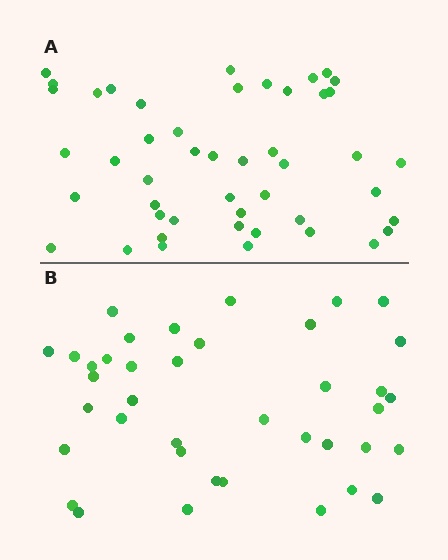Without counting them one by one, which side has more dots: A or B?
Region A (the top region) has more dots.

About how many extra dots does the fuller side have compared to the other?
Region A has roughly 8 or so more dots than region B.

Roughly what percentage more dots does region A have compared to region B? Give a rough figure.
About 20% more.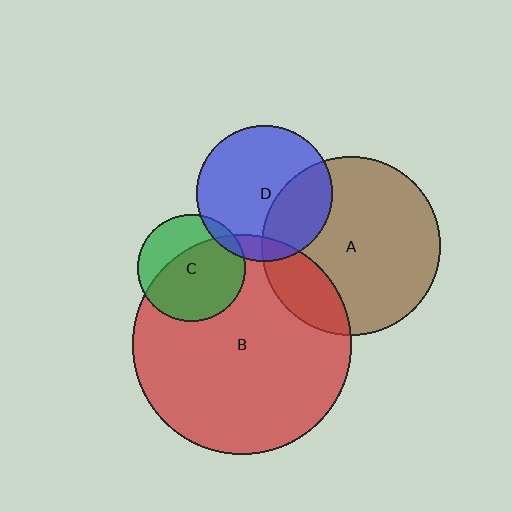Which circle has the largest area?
Circle B (red).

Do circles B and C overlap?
Yes.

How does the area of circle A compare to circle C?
Approximately 2.8 times.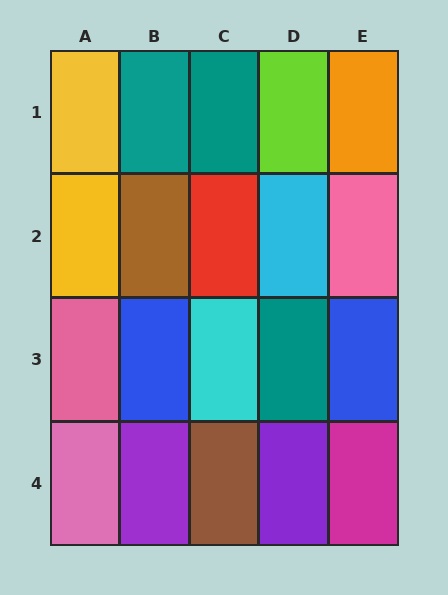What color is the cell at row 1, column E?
Orange.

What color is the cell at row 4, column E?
Magenta.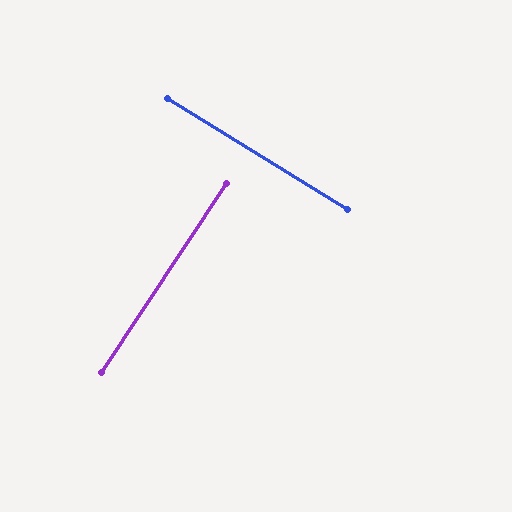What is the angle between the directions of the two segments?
Approximately 88 degrees.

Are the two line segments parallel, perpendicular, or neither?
Perpendicular — they meet at approximately 88°.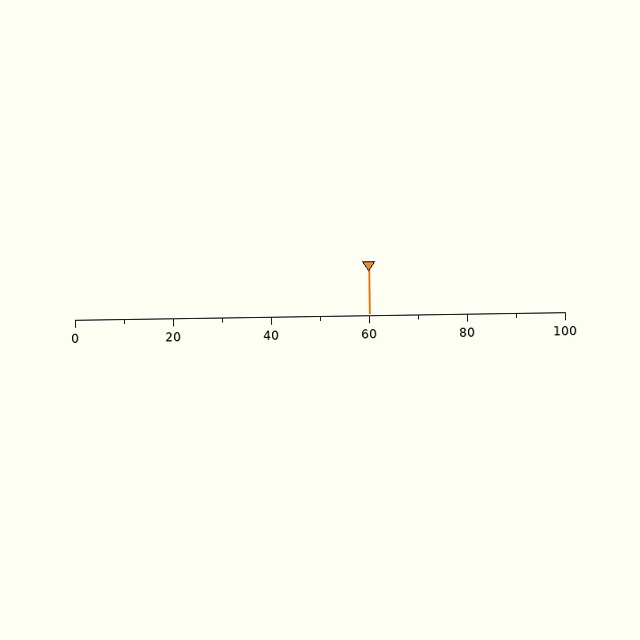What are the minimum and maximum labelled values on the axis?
The axis runs from 0 to 100.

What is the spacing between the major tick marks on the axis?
The major ticks are spaced 20 apart.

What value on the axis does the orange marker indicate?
The marker indicates approximately 60.